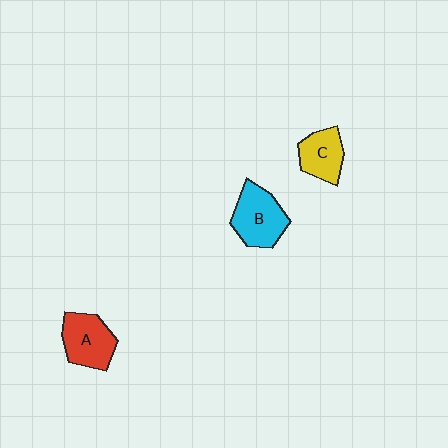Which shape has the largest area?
Shape B (cyan).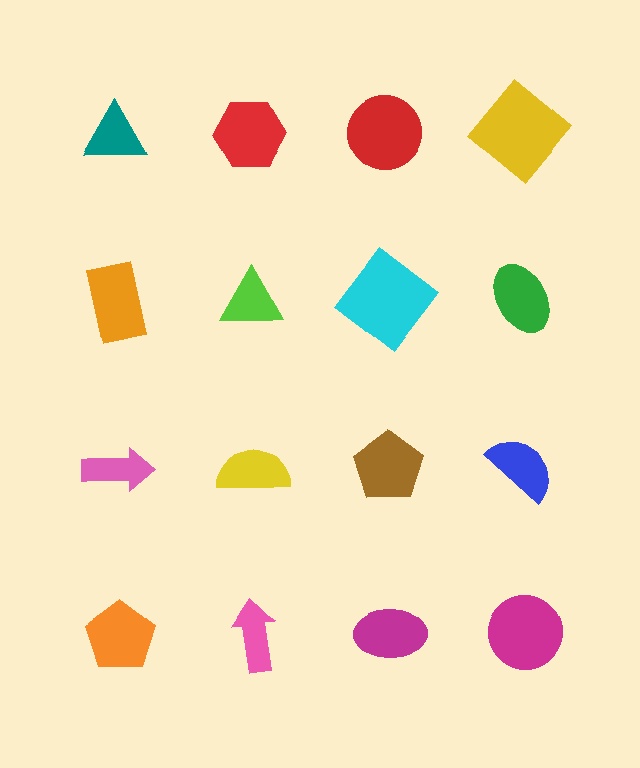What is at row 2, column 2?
A lime triangle.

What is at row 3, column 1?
A pink arrow.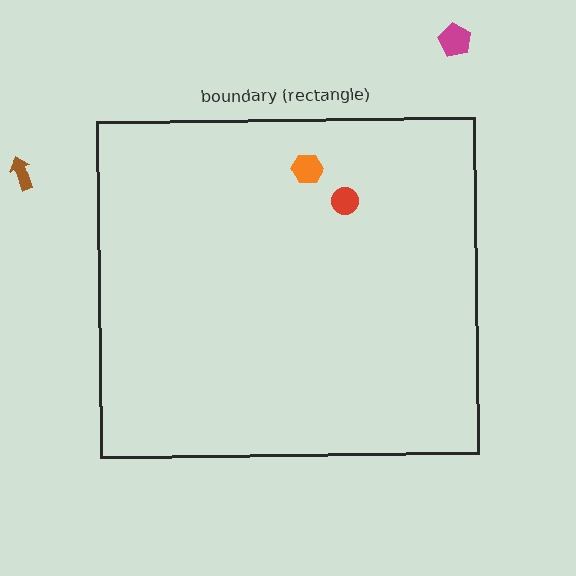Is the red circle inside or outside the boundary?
Inside.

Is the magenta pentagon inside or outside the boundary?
Outside.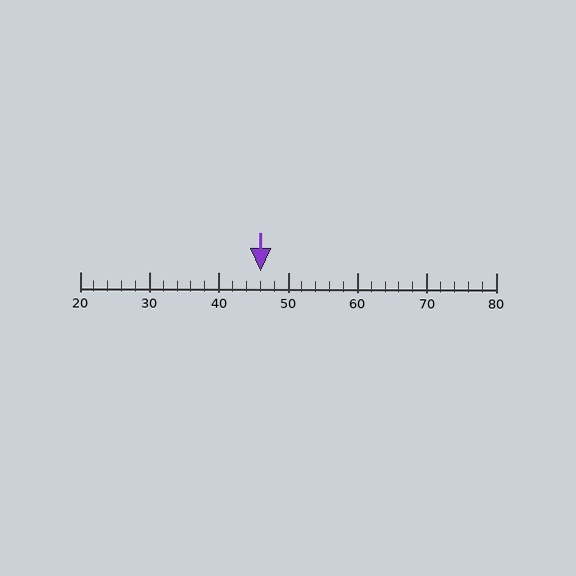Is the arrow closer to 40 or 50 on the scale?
The arrow is closer to 50.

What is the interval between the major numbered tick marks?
The major tick marks are spaced 10 units apart.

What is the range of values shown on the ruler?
The ruler shows values from 20 to 80.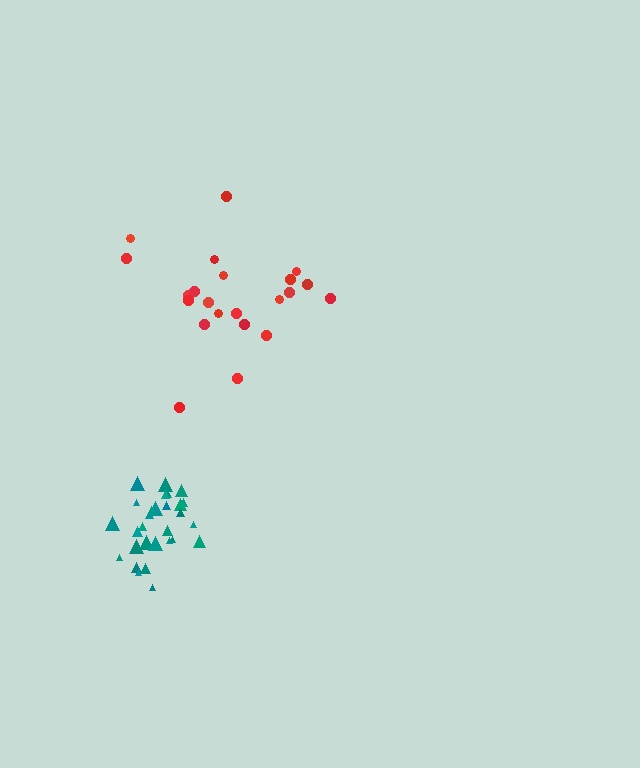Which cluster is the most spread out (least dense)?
Red.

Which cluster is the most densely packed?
Teal.